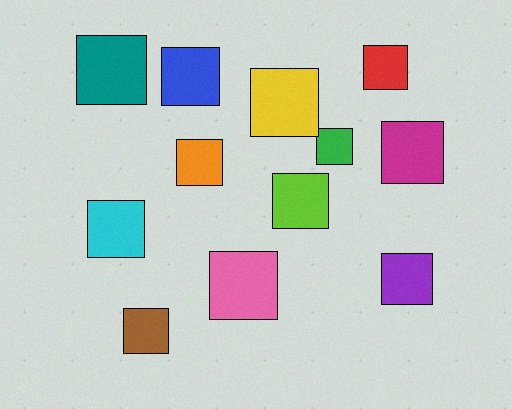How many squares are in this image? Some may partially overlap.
There are 12 squares.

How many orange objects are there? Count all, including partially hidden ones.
There is 1 orange object.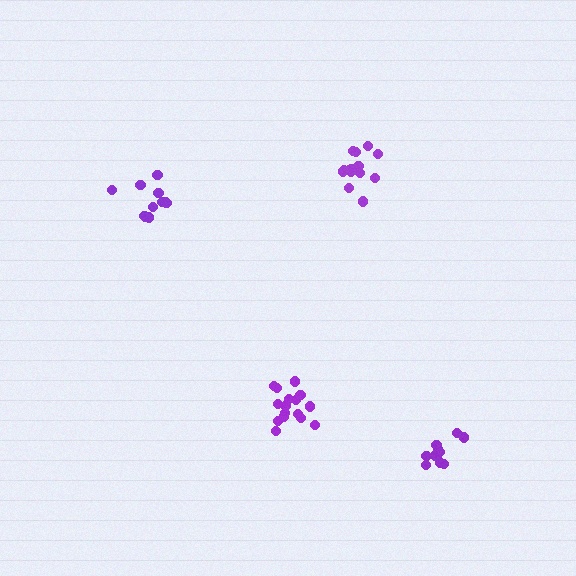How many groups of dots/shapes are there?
There are 4 groups.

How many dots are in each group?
Group 1: 11 dots, Group 2: 14 dots, Group 3: 10 dots, Group 4: 16 dots (51 total).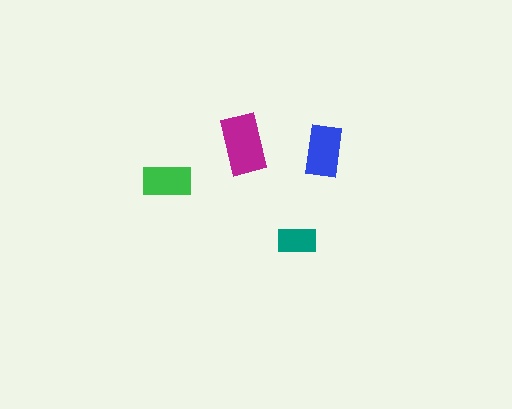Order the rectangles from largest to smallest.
the magenta one, the blue one, the green one, the teal one.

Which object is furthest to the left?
The green rectangle is leftmost.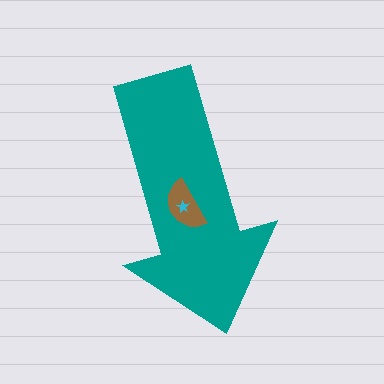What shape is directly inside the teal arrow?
The brown semicircle.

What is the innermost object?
The cyan star.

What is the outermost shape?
The teal arrow.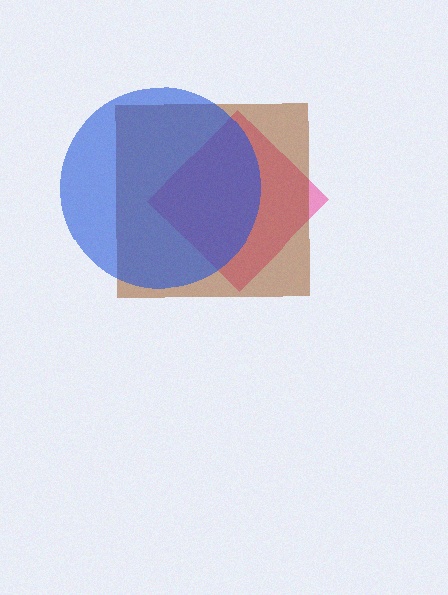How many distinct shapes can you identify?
There are 3 distinct shapes: a pink diamond, a brown square, a blue circle.